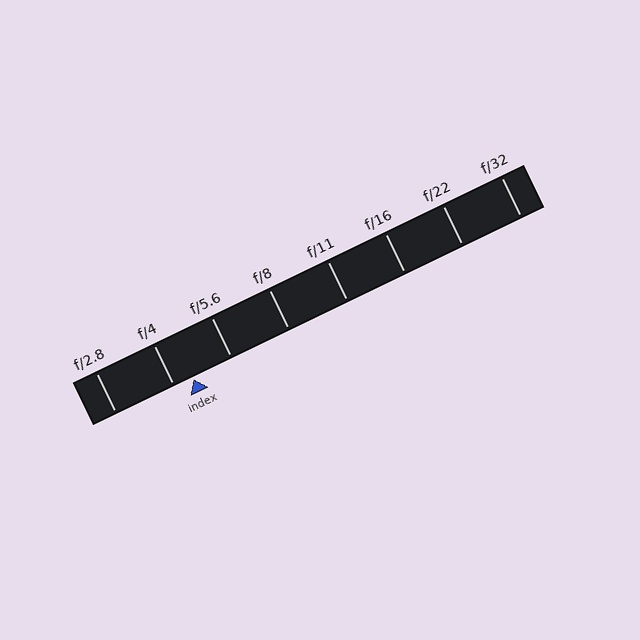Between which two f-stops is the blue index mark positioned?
The index mark is between f/4 and f/5.6.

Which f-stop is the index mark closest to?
The index mark is closest to f/4.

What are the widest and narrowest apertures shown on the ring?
The widest aperture shown is f/2.8 and the narrowest is f/32.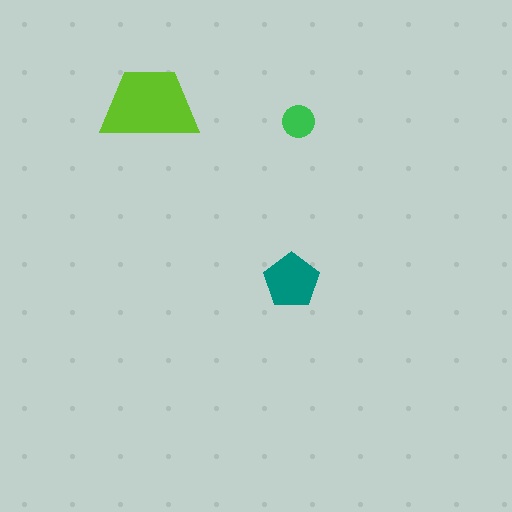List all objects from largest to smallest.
The lime trapezoid, the teal pentagon, the green circle.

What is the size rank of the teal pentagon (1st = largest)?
2nd.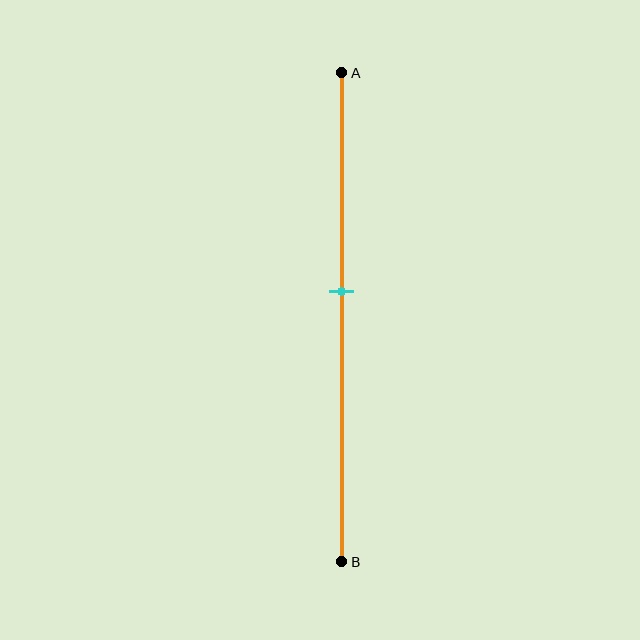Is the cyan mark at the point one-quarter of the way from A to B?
No, the mark is at about 45% from A, not at the 25% one-quarter point.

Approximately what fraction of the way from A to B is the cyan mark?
The cyan mark is approximately 45% of the way from A to B.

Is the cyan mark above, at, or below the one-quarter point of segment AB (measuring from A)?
The cyan mark is below the one-quarter point of segment AB.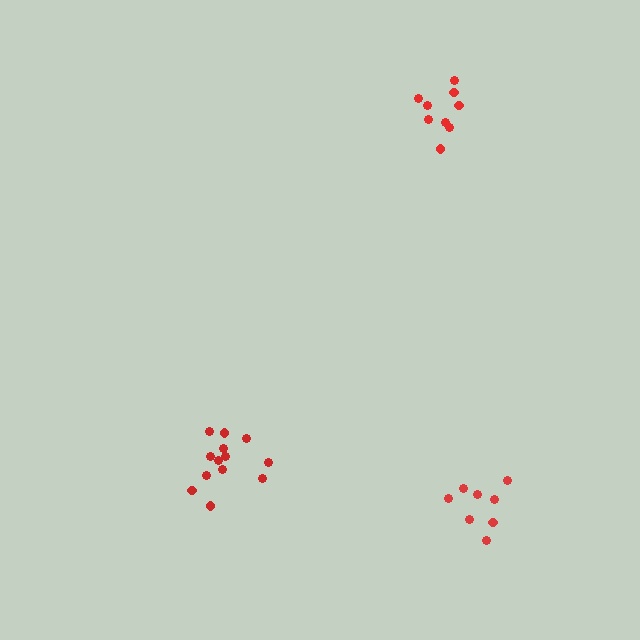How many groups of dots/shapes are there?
There are 3 groups.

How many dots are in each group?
Group 1: 9 dots, Group 2: 13 dots, Group 3: 8 dots (30 total).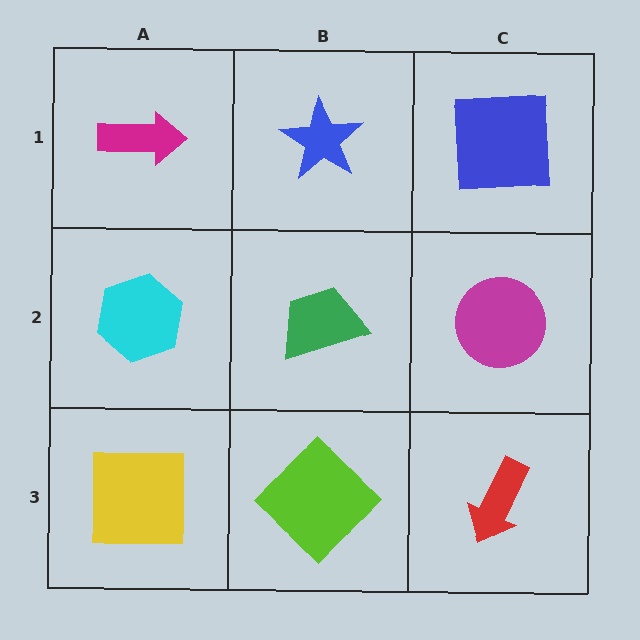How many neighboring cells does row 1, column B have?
3.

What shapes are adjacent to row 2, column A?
A magenta arrow (row 1, column A), a yellow square (row 3, column A), a green trapezoid (row 2, column B).